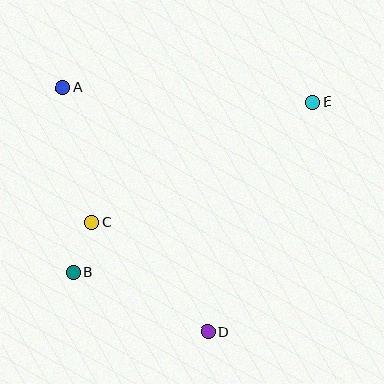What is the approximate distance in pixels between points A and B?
The distance between A and B is approximately 185 pixels.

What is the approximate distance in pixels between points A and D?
The distance between A and D is approximately 284 pixels.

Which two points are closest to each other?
Points B and C are closest to each other.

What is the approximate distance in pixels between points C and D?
The distance between C and D is approximately 159 pixels.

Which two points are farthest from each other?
Points B and E are farthest from each other.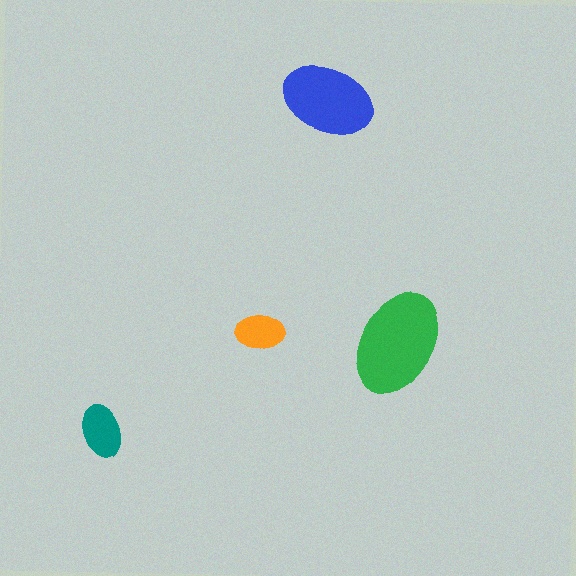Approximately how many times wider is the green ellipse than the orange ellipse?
About 2 times wider.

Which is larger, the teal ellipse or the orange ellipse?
The teal one.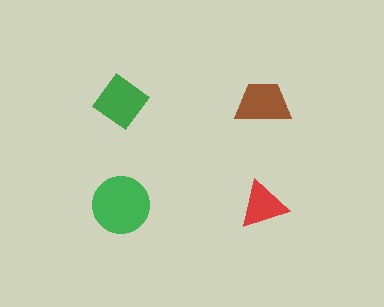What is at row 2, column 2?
A red triangle.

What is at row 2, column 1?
A green circle.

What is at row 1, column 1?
A green diamond.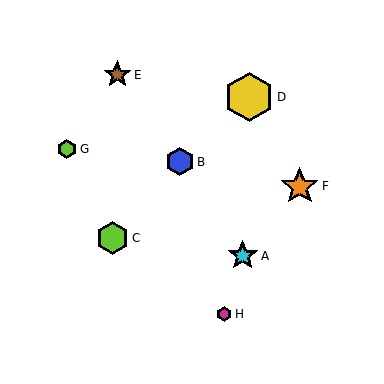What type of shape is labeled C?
Shape C is a lime hexagon.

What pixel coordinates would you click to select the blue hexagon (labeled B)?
Click at (180, 162) to select the blue hexagon B.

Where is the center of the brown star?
The center of the brown star is at (117, 75).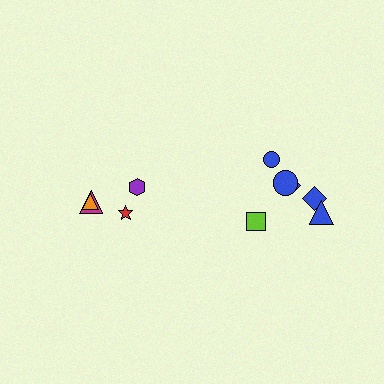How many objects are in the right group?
There are 6 objects.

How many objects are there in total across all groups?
There are 10 objects.